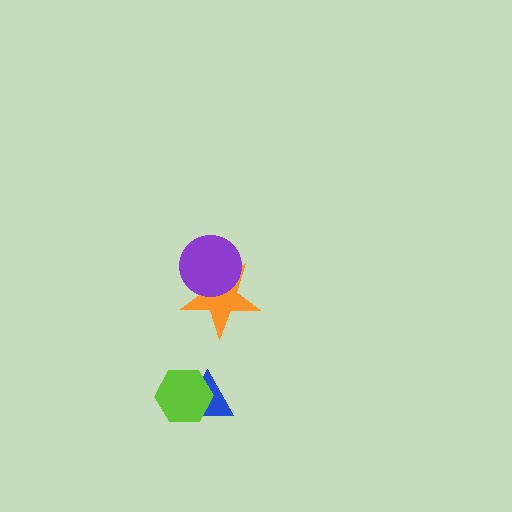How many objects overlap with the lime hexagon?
1 object overlaps with the lime hexagon.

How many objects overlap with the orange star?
1 object overlaps with the orange star.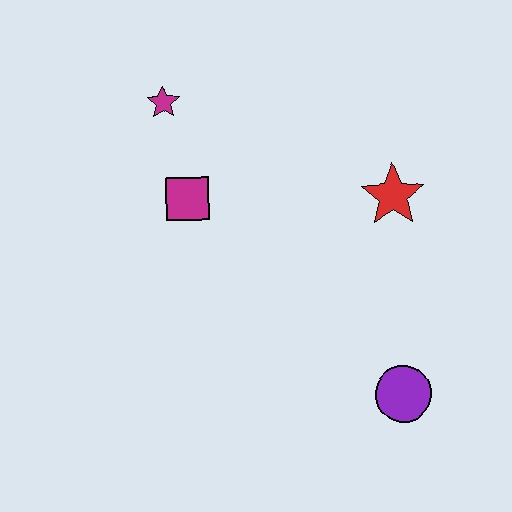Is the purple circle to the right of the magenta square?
Yes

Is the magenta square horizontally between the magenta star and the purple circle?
Yes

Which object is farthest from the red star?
The magenta star is farthest from the red star.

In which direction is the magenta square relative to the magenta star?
The magenta square is below the magenta star.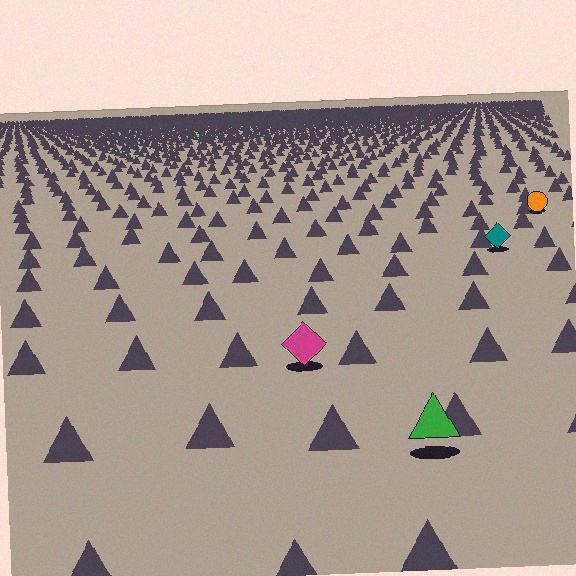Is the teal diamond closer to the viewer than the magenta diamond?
No. The magenta diamond is closer — you can tell from the texture gradient: the ground texture is coarser near it.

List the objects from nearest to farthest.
From nearest to farthest: the green triangle, the magenta diamond, the teal diamond, the orange circle.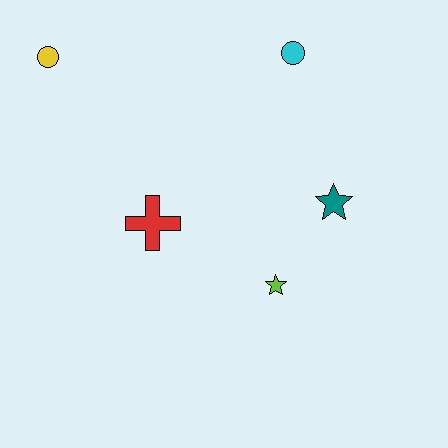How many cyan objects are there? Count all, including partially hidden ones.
There is 1 cyan object.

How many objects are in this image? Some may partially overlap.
There are 5 objects.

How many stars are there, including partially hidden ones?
There are 2 stars.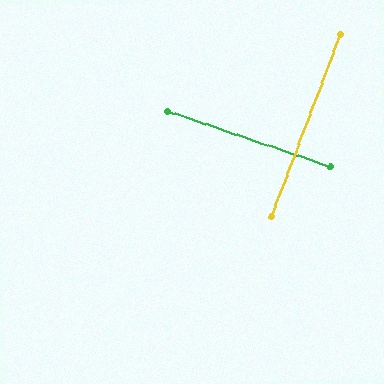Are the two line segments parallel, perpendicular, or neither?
Perpendicular — they meet at approximately 88°.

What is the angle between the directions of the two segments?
Approximately 88 degrees.